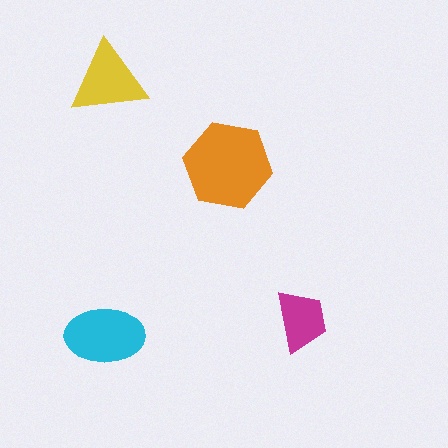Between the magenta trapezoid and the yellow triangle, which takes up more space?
The yellow triangle.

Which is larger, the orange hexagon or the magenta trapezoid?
The orange hexagon.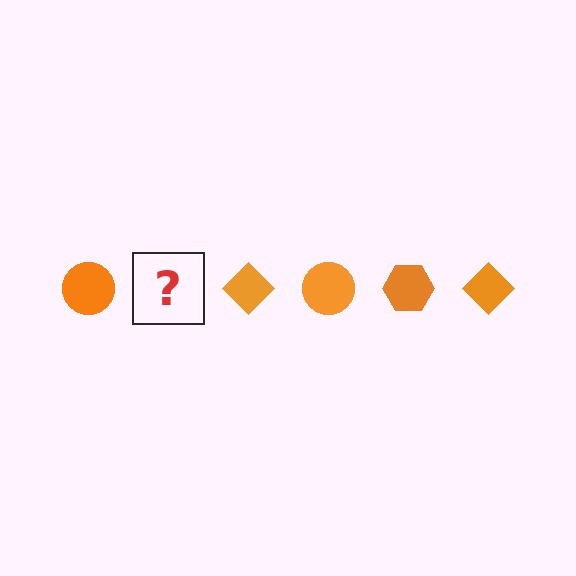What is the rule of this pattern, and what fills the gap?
The rule is that the pattern cycles through circle, hexagon, diamond shapes in orange. The gap should be filled with an orange hexagon.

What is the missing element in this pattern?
The missing element is an orange hexagon.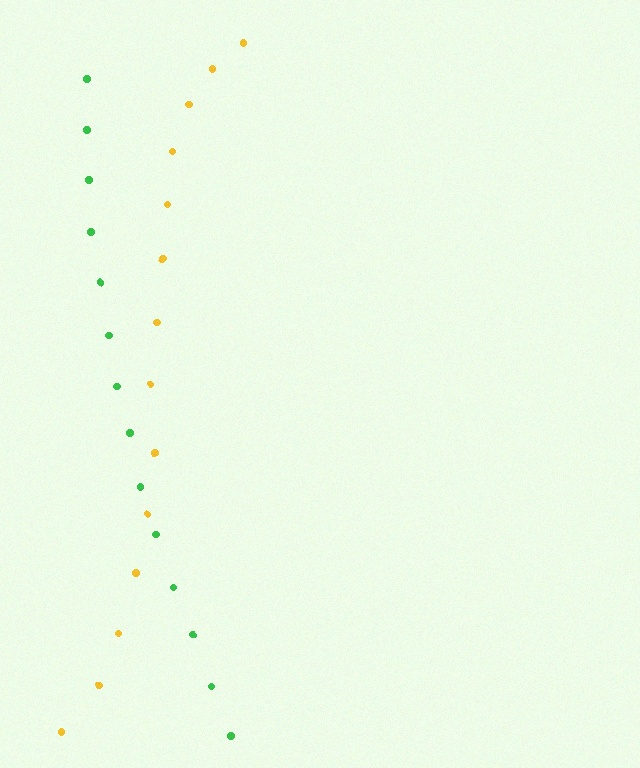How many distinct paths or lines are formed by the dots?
There are 2 distinct paths.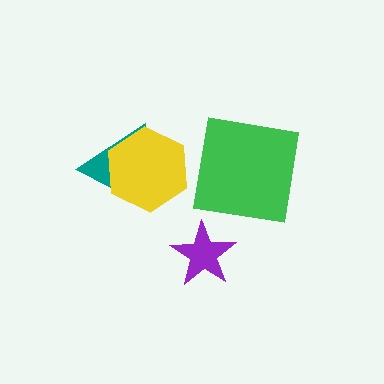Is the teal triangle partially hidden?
Yes, it is partially covered by another shape.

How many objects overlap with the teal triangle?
1 object overlaps with the teal triangle.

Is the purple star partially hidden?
No, no other shape covers it.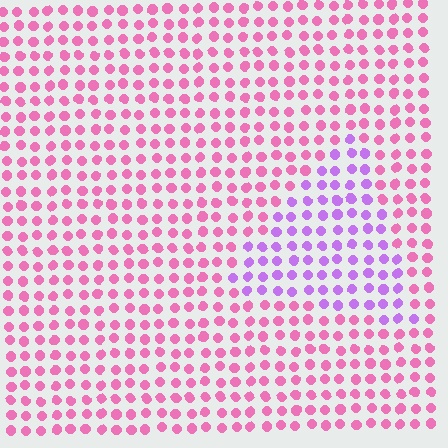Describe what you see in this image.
The image is filled with small pink elements in a uniform arrangement. A triangle-shaped region is visible where the elements are tinted to a slightly different hue, forming a subtle color boundary.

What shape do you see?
I see a triangle.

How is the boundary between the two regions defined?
The boundary is defined purely by a slight shift in hue (about 47 degrees). Spacing, size, and orientation are identical on both sides.